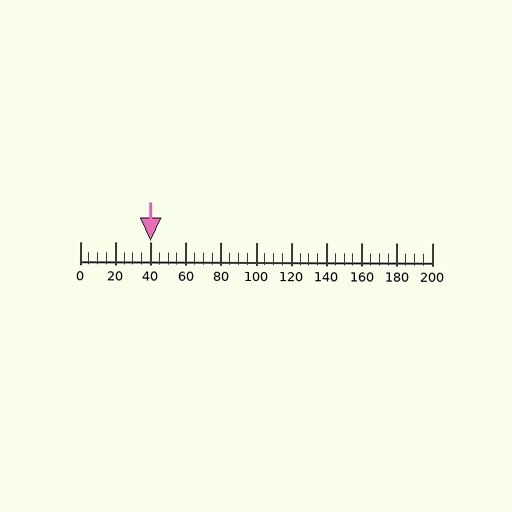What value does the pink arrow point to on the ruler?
The pink arrow points to approximately 40.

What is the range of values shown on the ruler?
The ruler shows values from 0 to 200.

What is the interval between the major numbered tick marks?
The major tick marks are spaced 20 units apart.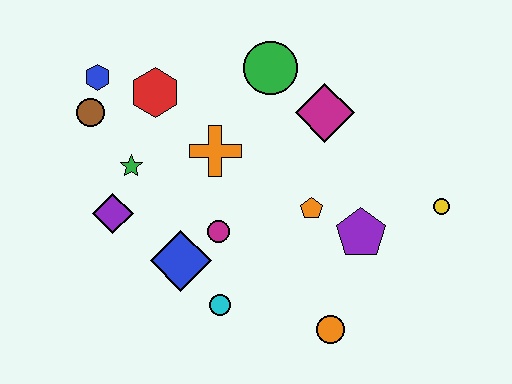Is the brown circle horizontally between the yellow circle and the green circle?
No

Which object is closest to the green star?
The purple diamond is closest to the green star.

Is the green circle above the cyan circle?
Yes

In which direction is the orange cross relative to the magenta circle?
The orange cross is above the magenta circle.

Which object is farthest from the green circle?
The orange circle is farthest from the green circle.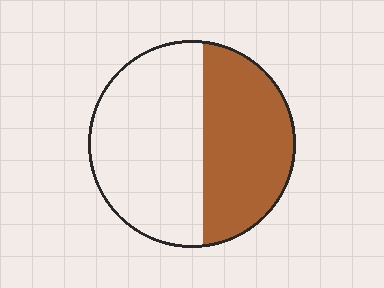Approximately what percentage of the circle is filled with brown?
Approximately 45%.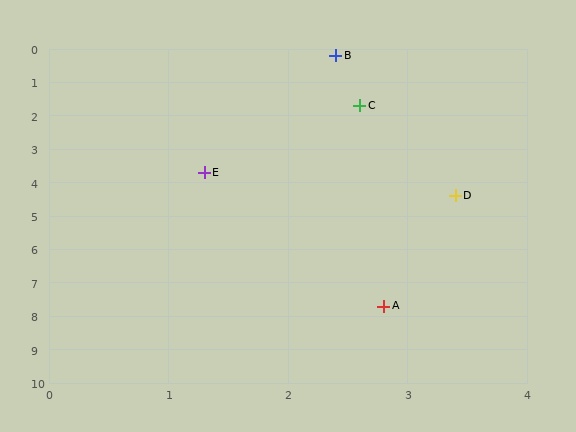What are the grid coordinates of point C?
Point C is at approximately (2.6, 1.7).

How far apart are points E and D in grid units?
Points E and D are about 2.2 grid units apart.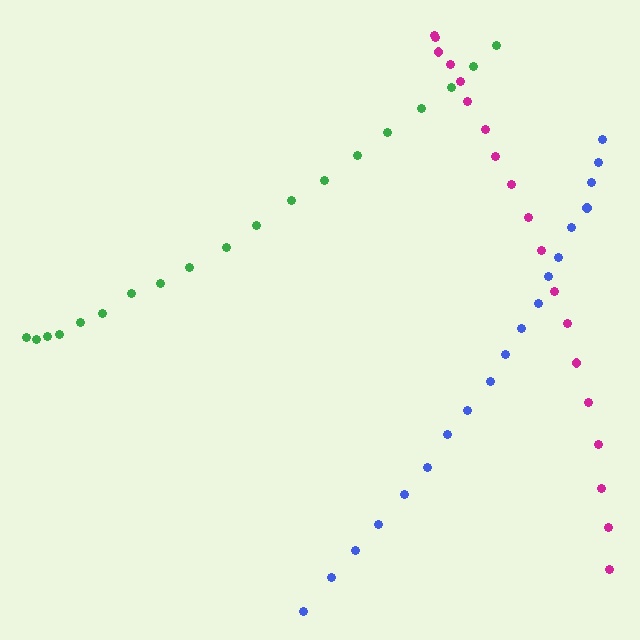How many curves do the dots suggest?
There are 3 distinct paths.